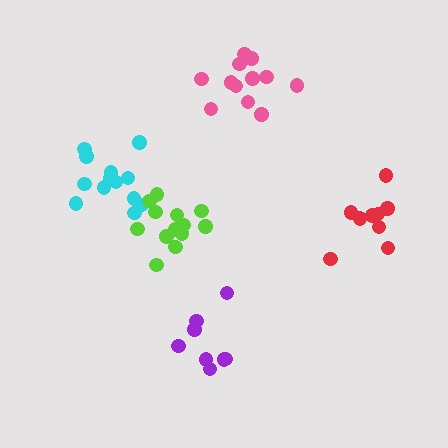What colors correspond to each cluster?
The clusters are colored: cyan, lime, purple, red, pink.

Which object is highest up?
The pink cluster is topmost.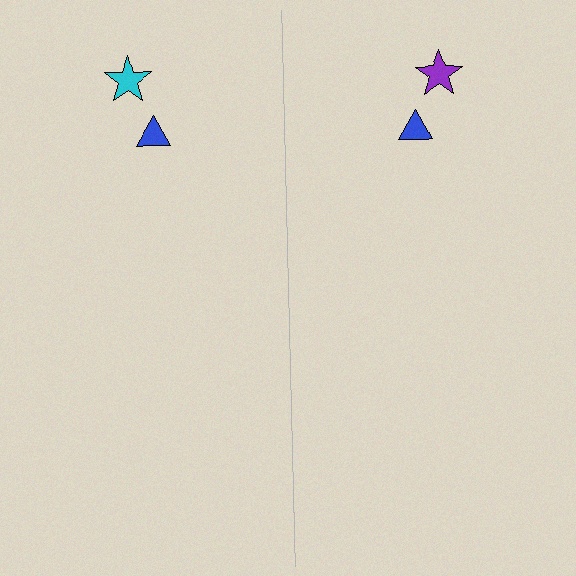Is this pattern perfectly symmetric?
No, the pattern is not perfectly symmetric. The purple star on the right side breaks the symmetry — its mirror counterpart is cyan.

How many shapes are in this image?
There are 4 shapes in this image.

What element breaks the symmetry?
The purple star on the right side breaks the symmetry — its mirror counterpart is cyan.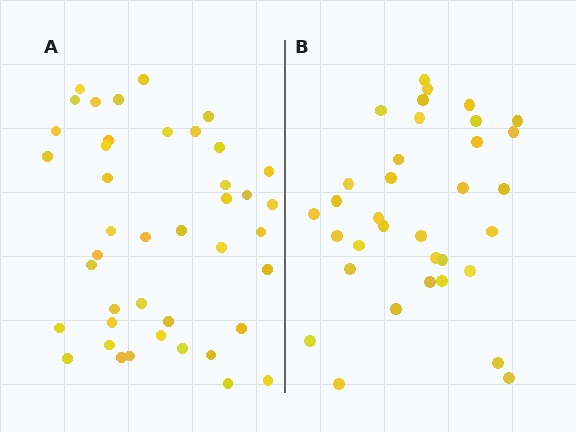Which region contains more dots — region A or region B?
Region A (the left region) has more dots.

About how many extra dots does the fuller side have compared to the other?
Region A has roughly 8 or so more dots than region B.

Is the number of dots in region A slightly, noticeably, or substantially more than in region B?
Region A has only slightly more — the two regions are fairly close. The ratio is roughly 1.2 to 1.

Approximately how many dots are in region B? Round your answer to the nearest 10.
About 30 dots. (The exact count is 34, which rounds to 30.)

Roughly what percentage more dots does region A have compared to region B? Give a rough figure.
About 25% more.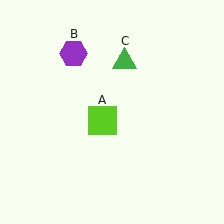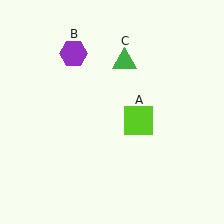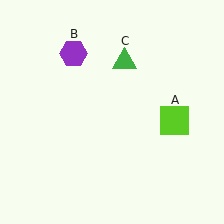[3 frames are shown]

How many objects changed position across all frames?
1 object changed position: lime square (object A).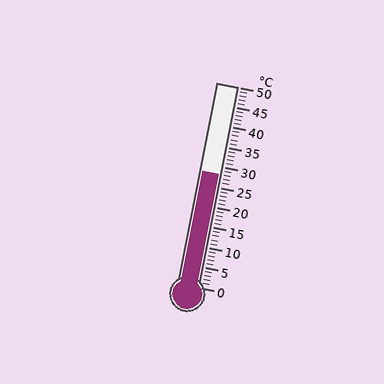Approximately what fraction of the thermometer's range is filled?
The thermometer is filled to approximately 55% of its range.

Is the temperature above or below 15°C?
The temperature is above 15°C.